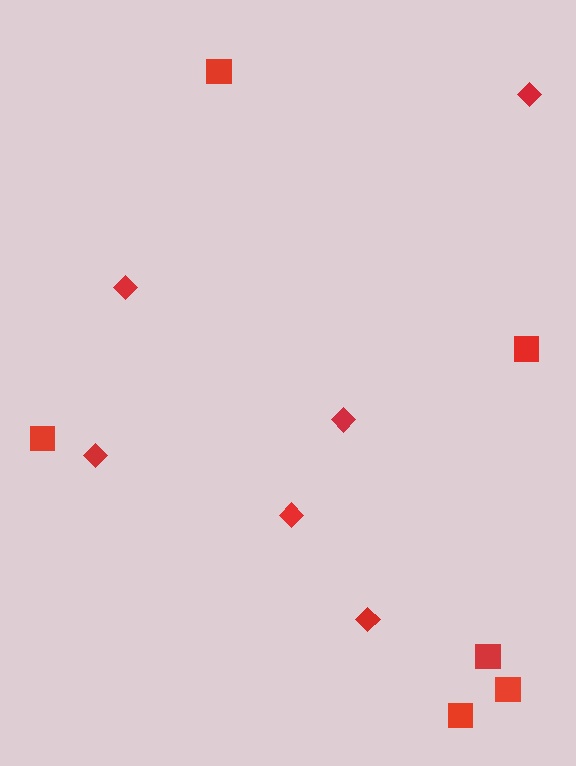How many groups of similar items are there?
There are 2 groups: one group of squares (6) and one group of diamonds (6).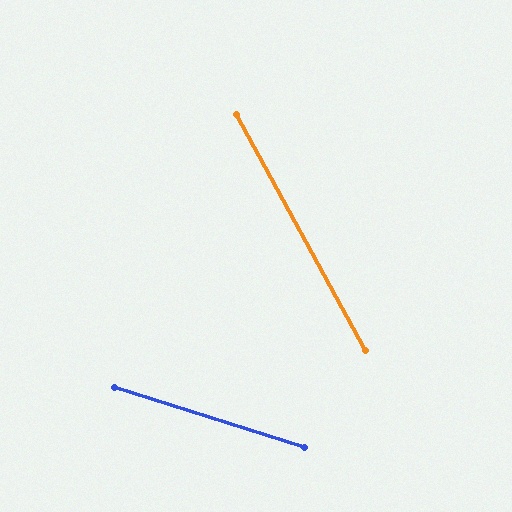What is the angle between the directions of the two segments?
Approximately 44 degrees.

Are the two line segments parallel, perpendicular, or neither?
Neither parallel nor perpendicular — they differ by about 44°.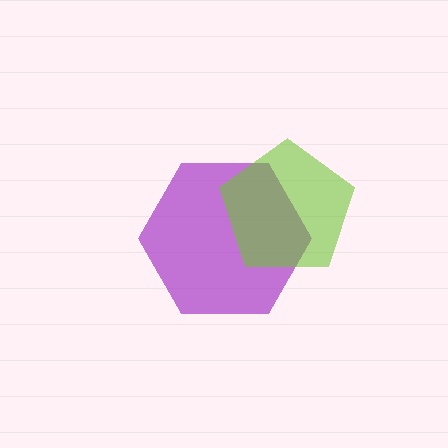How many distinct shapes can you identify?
There are 2 distinct shapes: a purple hexagon, a lime pentagon.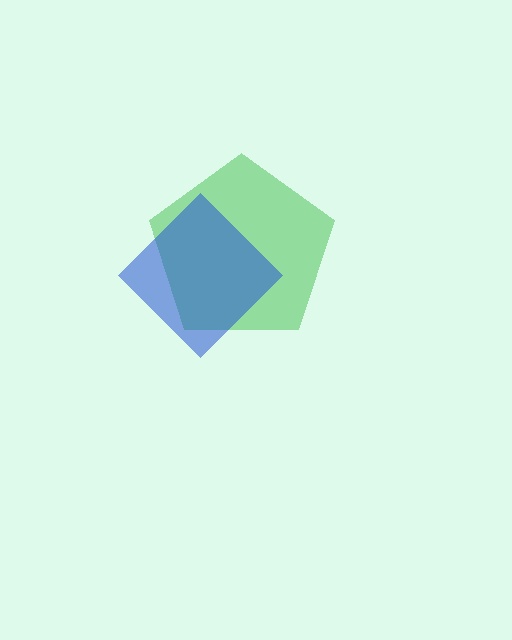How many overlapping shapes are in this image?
There are 2 overlapping shapes in the image.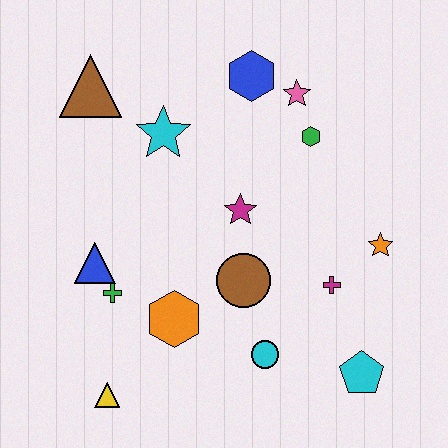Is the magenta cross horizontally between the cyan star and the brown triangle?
No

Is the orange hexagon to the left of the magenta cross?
Yes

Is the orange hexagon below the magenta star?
Yes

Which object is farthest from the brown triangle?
The cyan pentagon is farthest from the brown triangle.